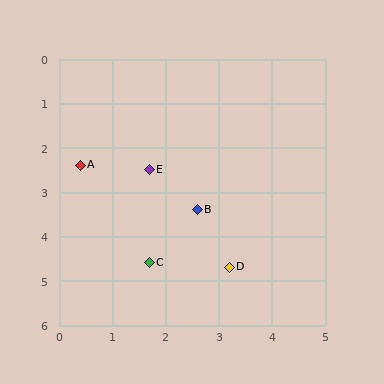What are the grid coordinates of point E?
Point E is at approximately (1.7, 2.5).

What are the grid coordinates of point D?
Point D is at approximately (3.2, 4.7).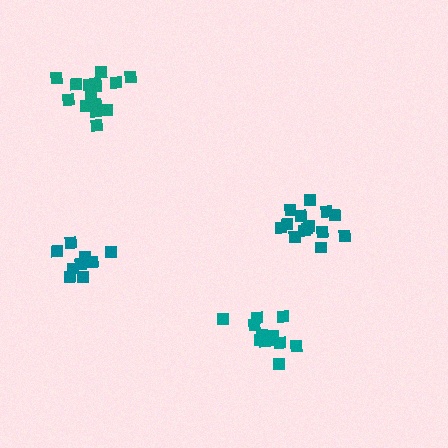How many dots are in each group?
Group 1: 12 dots, Group 2: 9 dots, Group 3: 14 dots, Group 4: 15 dots (50 total).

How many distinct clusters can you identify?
There are 4 distinct clusters.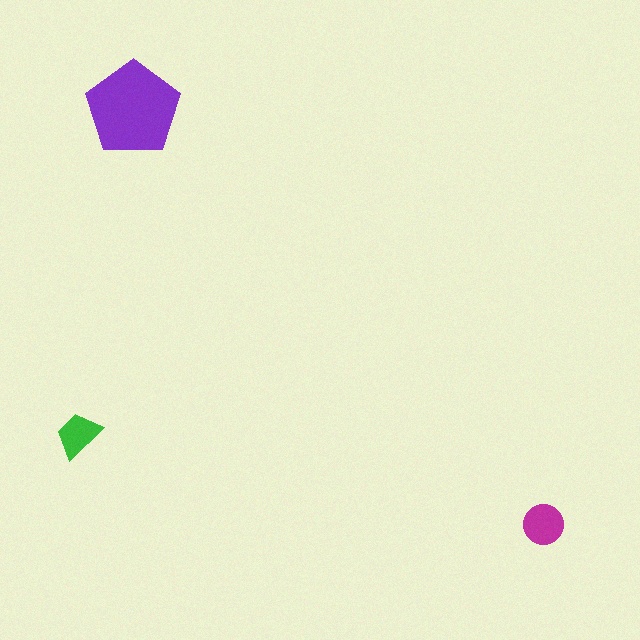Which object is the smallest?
The green trapezoid.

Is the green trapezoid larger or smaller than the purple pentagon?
Smaller.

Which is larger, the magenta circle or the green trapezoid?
The magenta circle.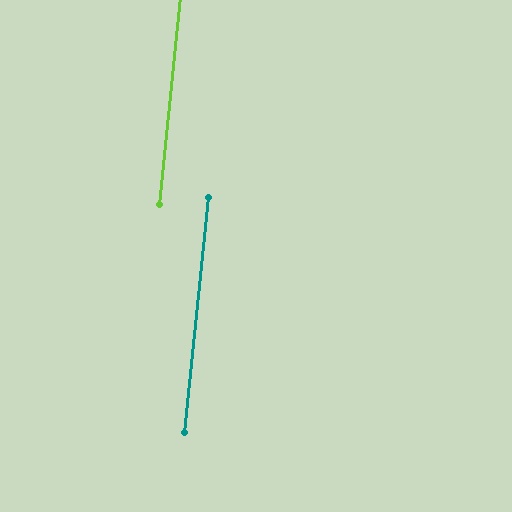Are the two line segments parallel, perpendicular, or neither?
Parallel — their directions differ by only 0.1°.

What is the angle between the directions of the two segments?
Approximately 0 degrees.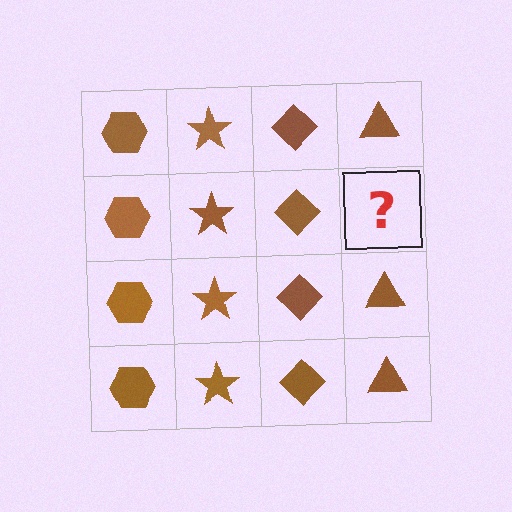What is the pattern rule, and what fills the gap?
The rule is that each column has a consistent shape. The gap should be filled with a brown triangle.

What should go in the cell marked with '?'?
The missing cell should contain a brown triangle.